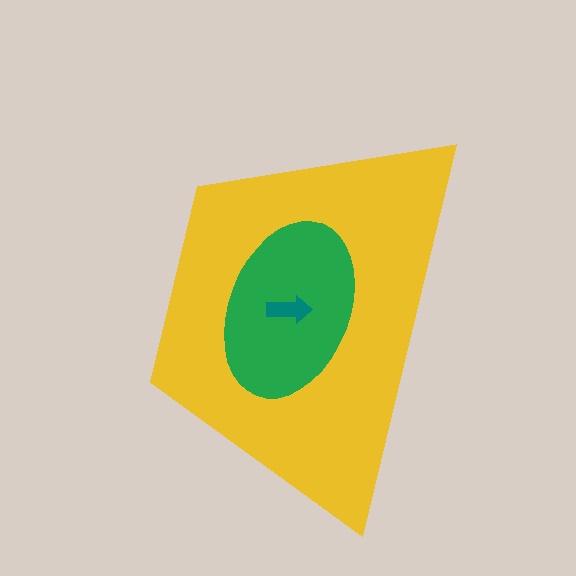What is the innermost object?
The teal arrow.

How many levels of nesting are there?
3.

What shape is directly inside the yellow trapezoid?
The green ellipse.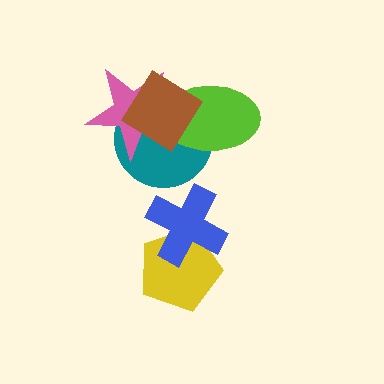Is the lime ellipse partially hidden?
Yes, it is partially covered by another shape.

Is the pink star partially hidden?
Yes, it is partially covered by another shape.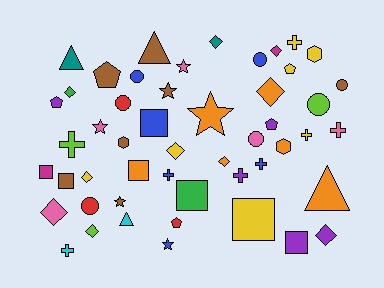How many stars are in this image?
There are 6 stars.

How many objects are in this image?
There are 50 objects.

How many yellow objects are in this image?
There are 7 yellow objects.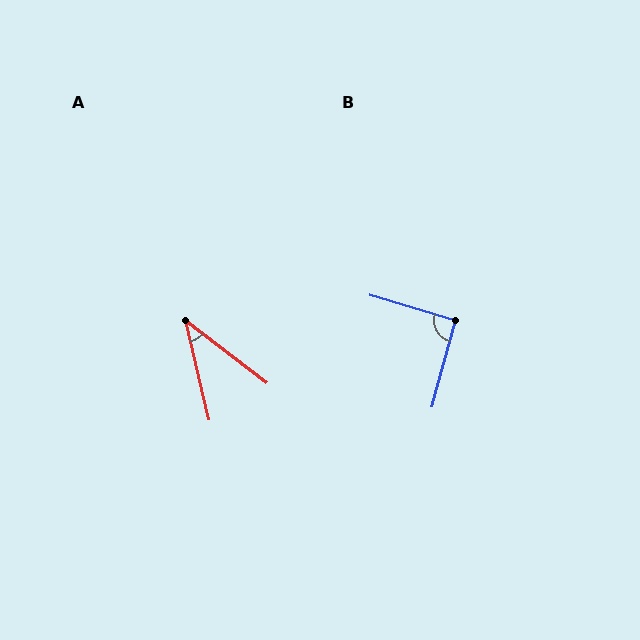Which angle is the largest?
B, at approximately 92 degrees.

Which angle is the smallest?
A, at approximately 39 degrees.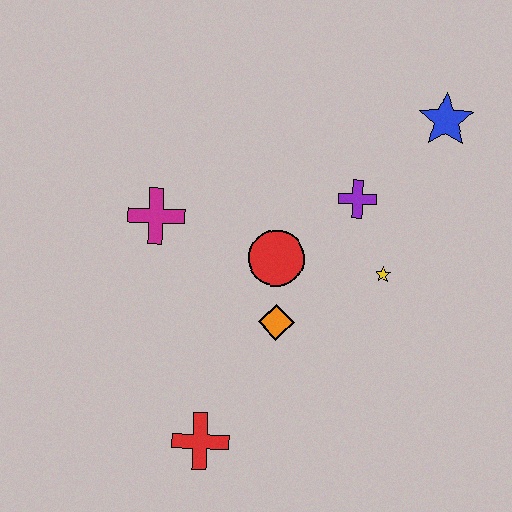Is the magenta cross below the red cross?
No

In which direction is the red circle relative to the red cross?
The red circle is above the red cross.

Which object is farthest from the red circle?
The blue star is farthest from the red circle.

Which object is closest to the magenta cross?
The red circle is closest to the magenta cross.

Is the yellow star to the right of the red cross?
Yes